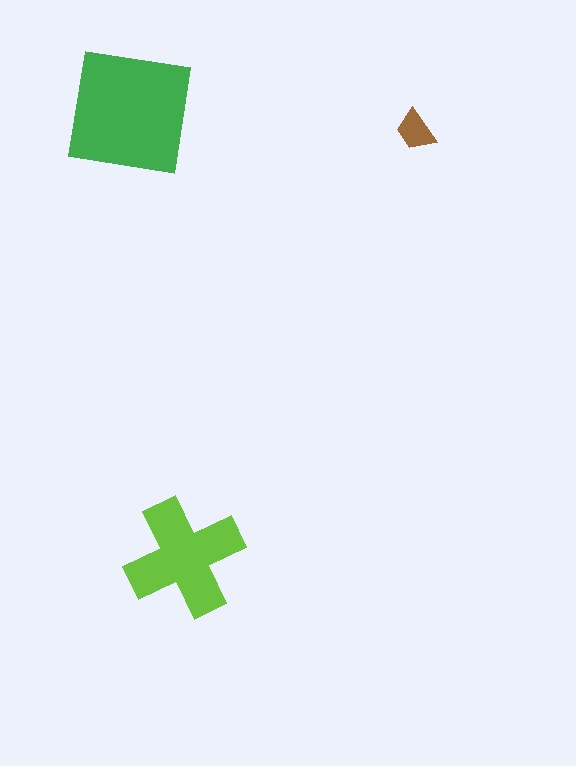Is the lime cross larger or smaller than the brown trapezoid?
Larger.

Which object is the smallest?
The brown trapezoid.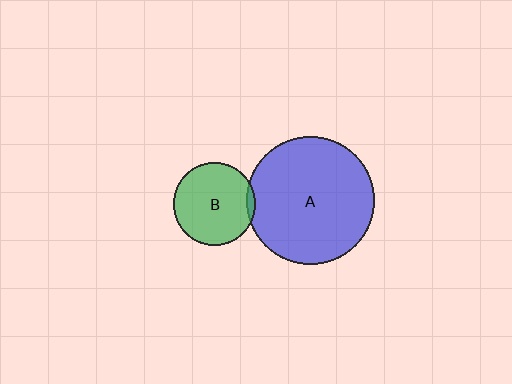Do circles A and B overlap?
Yes.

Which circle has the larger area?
Circle A (blue).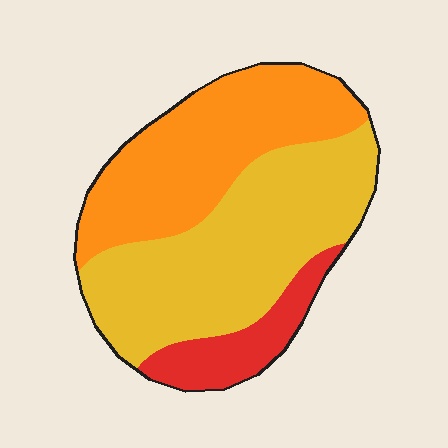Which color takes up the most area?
Yellow, at roughly 50%.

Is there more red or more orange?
Orange.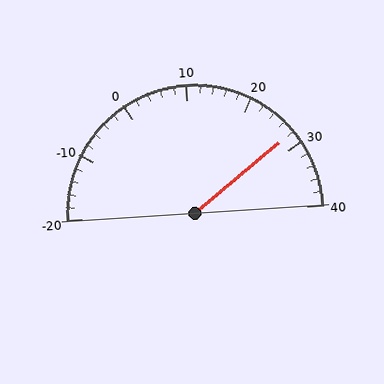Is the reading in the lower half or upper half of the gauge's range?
The reading is in the upper half of the range (-20 to 40).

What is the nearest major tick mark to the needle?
The nearest major tick mark is 30.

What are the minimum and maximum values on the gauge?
The gauge ranges from -20 to 40.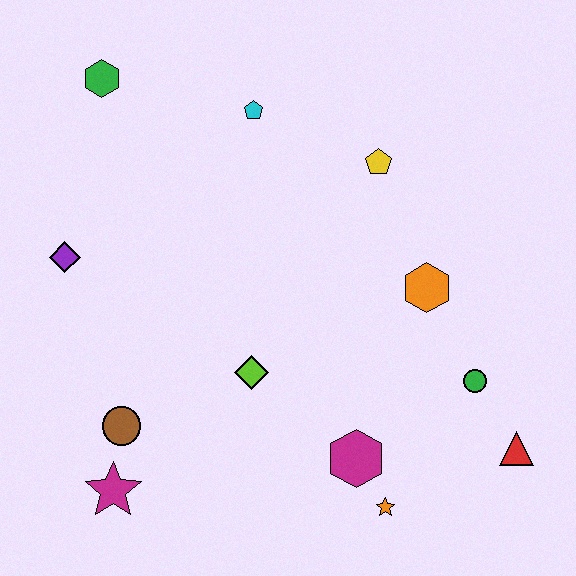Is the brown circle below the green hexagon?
Yes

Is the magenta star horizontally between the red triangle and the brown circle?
No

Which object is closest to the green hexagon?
The cyan pentagon is closest to the green hexagon.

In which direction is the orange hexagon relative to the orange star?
The orange hexagon is above the orange star.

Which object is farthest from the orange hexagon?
The green hexagon is farthest from the orange hexagon.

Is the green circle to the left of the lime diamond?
No